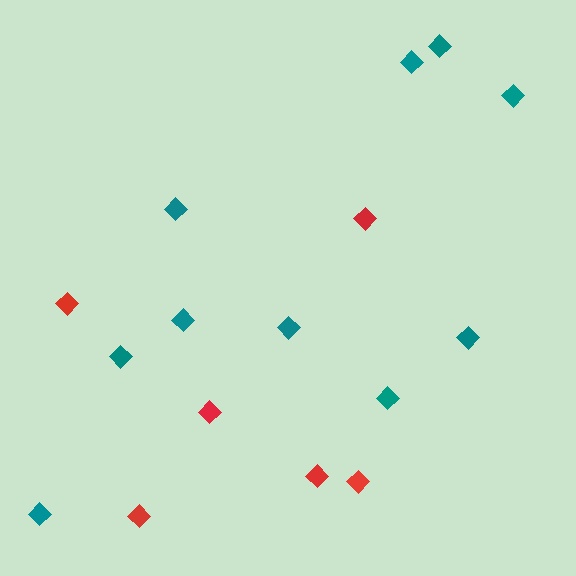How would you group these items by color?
There are 2 groups: one group of teal diamonds (10) and one group of red diamonds (6).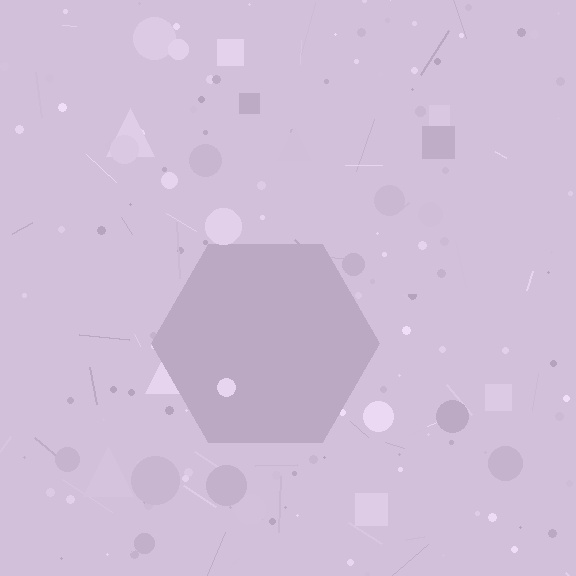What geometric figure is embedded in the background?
A hexagon is embedded in the background.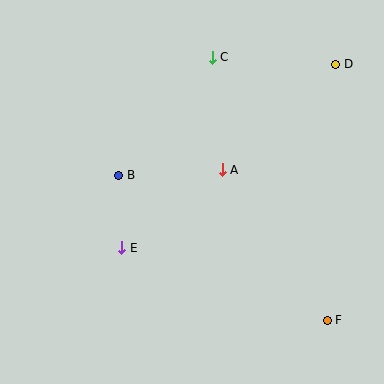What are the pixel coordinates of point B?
Point B is at (119, 175).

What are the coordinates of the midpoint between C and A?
The midpoint between C and A is at (217, 114).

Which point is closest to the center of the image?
Point A at (222, 170) is closest to the center.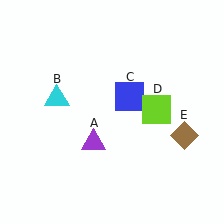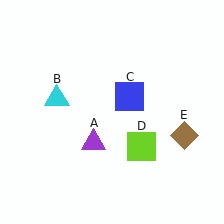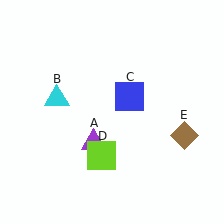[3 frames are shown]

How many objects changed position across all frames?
1 object changed position: lime square (object D).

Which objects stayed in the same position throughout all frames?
Purple triangle (object A) and cyan triangle (object B) and blue square (object C) and brown diamond (object E) remained stationary.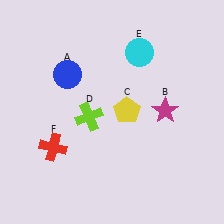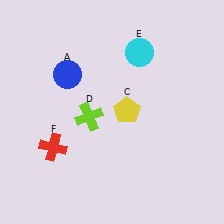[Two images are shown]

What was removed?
The magenta star (B) was removed in Image 2.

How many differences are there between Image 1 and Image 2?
There is 1 difference between the two images.